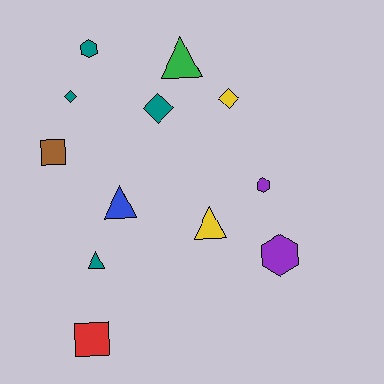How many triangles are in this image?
There are 4 triangles.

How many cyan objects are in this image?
There are no cyan objects.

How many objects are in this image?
There are 12 objects.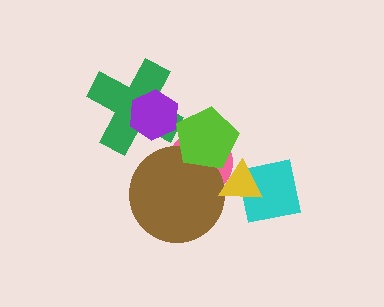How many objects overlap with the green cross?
1 object overlaps with the green cross.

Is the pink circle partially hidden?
Yes, it is partially covered by another shape.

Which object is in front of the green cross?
The purple hexagon is in front of the green cross.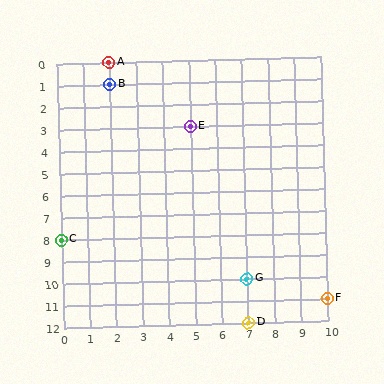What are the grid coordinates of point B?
Point B is at grid coordinates (2, 1).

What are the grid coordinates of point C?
Point C is at grid coordinates (0, 8).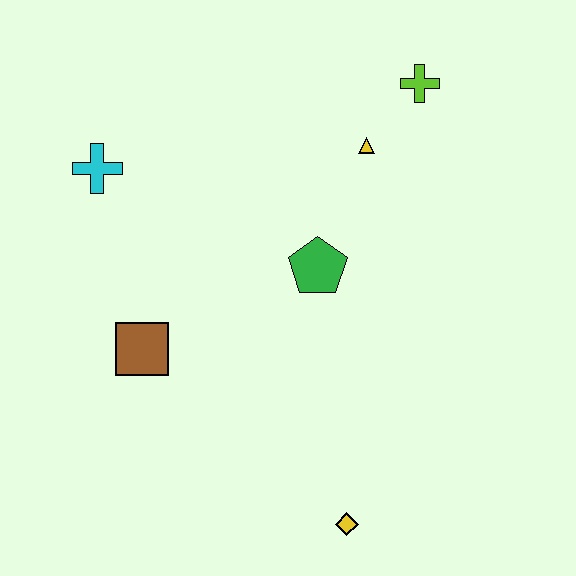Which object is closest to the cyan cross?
The brown square is closest to the cyan cross.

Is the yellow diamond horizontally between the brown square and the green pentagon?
No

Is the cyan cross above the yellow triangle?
No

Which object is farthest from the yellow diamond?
The lime cross is farthest from the yellow diamond.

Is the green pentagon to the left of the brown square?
No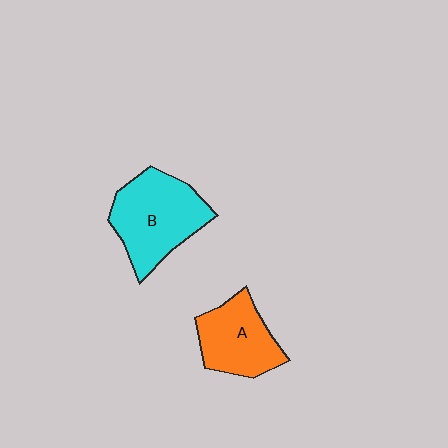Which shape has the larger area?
Shape B (cyan).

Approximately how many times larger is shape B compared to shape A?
Approximately 1.3 times.